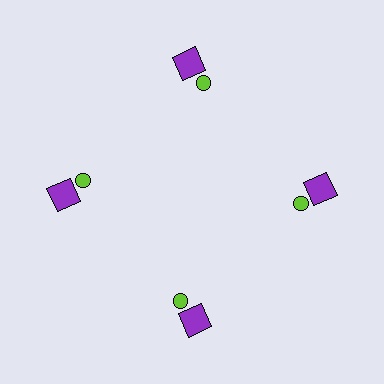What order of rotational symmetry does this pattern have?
This pattern has 4-fold rotational symmetry.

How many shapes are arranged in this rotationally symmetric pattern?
There are 8 shapes, arranged in 4 groups of 2.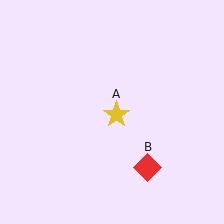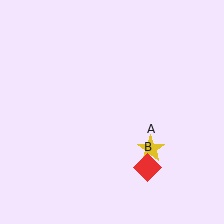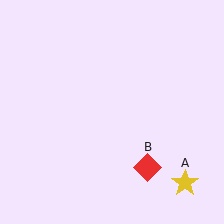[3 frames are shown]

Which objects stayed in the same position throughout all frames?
Red diamond (object B) remained stationary.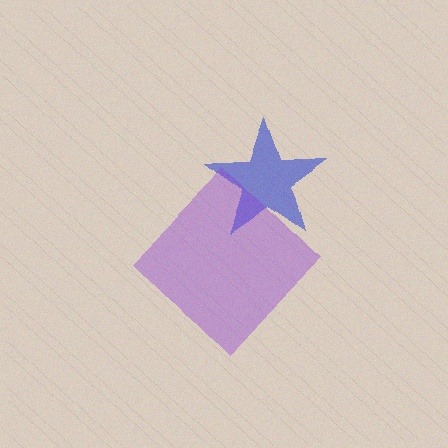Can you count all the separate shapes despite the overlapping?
Yes, there are 2 separate shapes.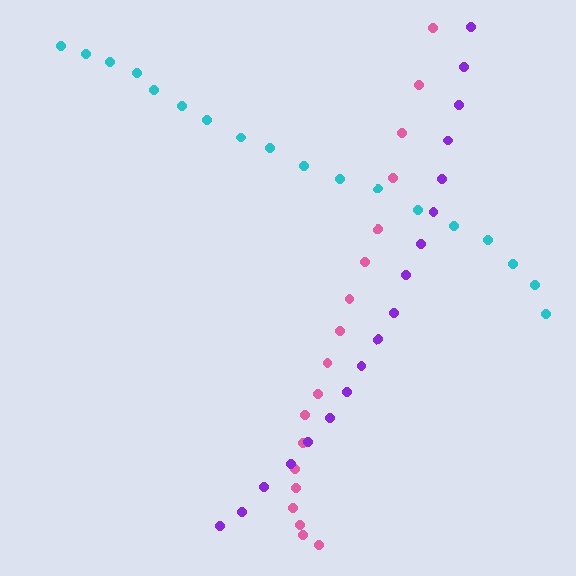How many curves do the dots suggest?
There are 3 distinct paths.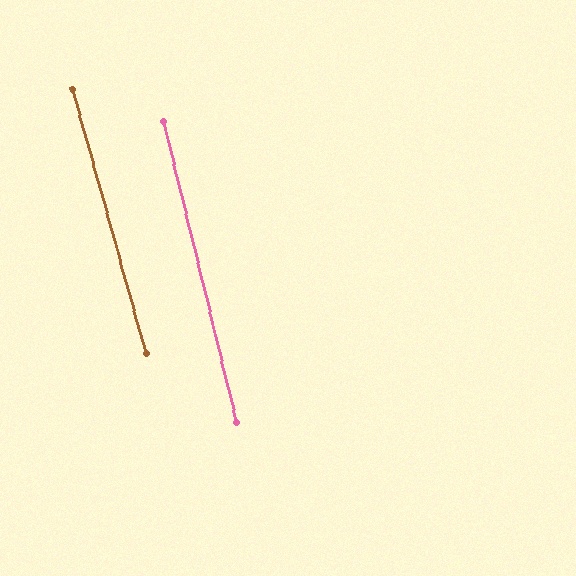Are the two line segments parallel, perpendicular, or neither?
Parallel — their directions differ by only 1.8°.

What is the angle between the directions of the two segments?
Approximately 2 degrees.